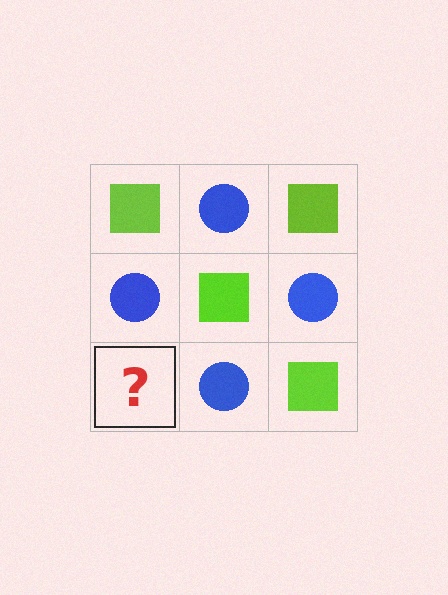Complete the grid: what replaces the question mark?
The question mark should be replaced with a lime square.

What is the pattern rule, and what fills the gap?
The rule is that it alternates lime square and blue circle in a checkerboard pattern. The gap should be filled with a lime square.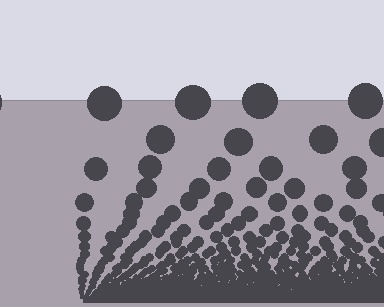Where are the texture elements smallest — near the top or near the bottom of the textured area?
Near the bottom.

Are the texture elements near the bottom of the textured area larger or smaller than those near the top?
Smaller. The gradient is inverted — elements near the bottom are smaller and denser.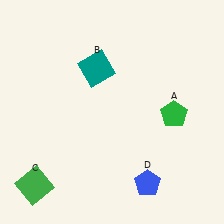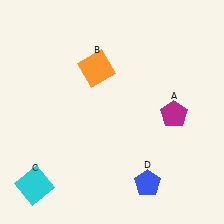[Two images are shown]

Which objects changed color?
A changed from green to magenta. B changed from teal to orange. C changed from green to cyan.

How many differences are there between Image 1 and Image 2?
There are 3 differences between the two images.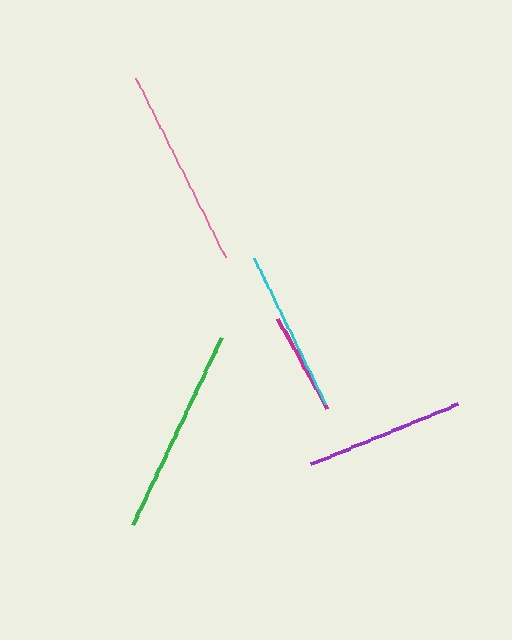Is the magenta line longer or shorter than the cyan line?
The cyan line is longer than the magenta line.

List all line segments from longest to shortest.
From longest to shortest: green, pink, cyan, purple, magenta.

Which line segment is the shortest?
The magenta line is the shortest at approximately 103 pixels.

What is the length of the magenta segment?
The magenta segment is approximately 103 pixels long.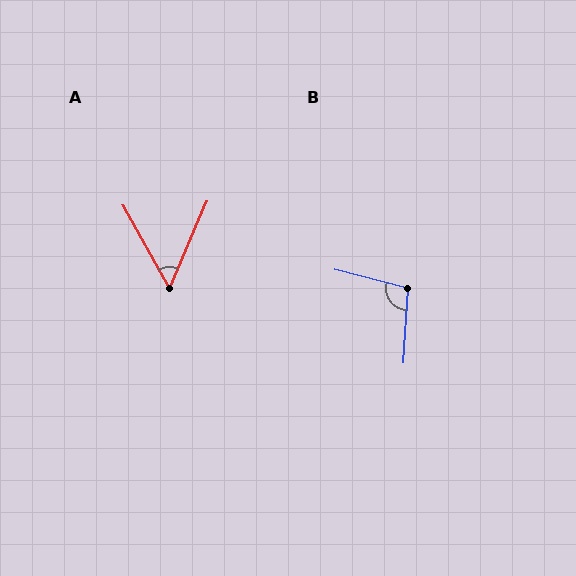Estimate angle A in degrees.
Approximately 53 degrees.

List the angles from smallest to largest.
A (53°), B (101°).